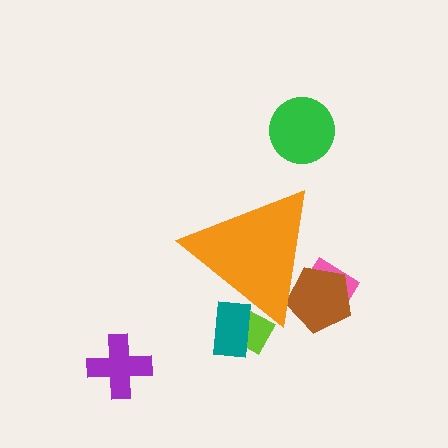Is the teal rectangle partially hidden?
Yes, the teal rectangle is partially hidden behind the orange triangle.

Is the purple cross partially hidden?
No, the purple cross is fully visible.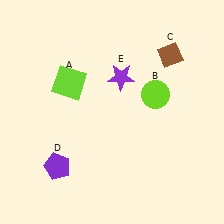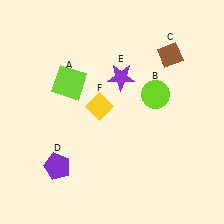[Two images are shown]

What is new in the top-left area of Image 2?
A yellow diamond (F) was added in the top-left area of Image 2.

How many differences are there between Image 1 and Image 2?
There is 1 difference between the two images.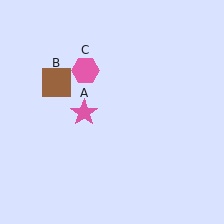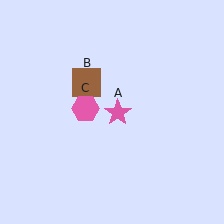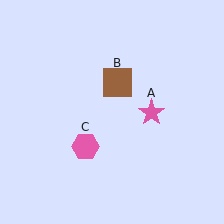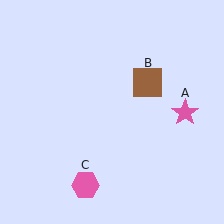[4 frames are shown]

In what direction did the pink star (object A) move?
The pink star (object A) moved right.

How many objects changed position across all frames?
3 objects changed position: pink star (object A), brown square (object B), pink hexagon (object C).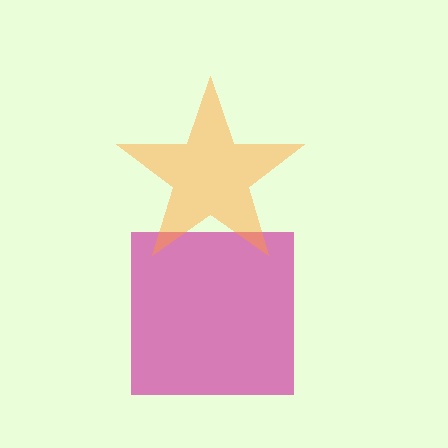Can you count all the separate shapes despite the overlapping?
Yes, there are 2 separate shapes.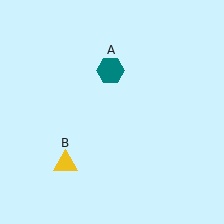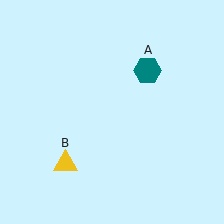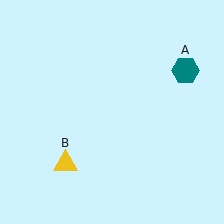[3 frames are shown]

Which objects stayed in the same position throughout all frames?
Yellow triangle (object B) remained stationary.